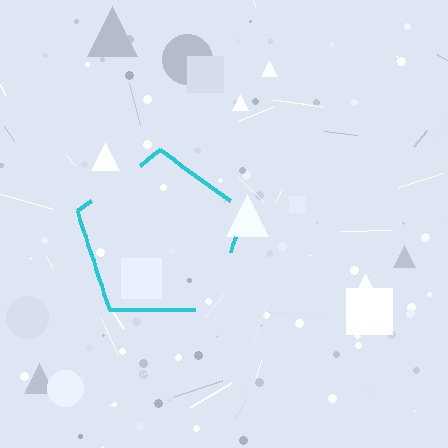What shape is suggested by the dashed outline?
The dashed outline suggests a pentagon.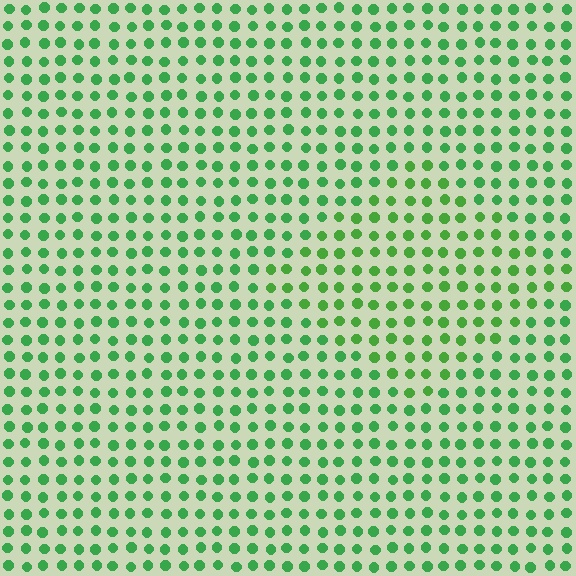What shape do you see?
I see a diamond.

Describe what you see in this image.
The image is filled with small green elements in a uniform arrangement. A diamond-shaped region is visible where the elements are tinted to a slightly different hue, forming a subtle color boundary.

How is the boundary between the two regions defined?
The boundary is defined purely by a slight shift in hue (about 18 degrees). Spacing, size, and orientation are identical on both sides.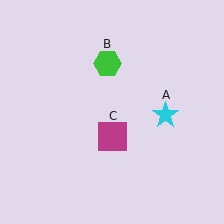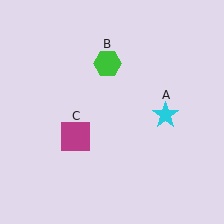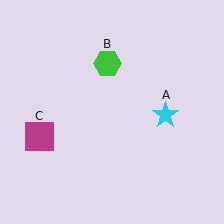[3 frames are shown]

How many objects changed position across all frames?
1 object changed position: magenta square (object C).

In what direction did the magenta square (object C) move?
The magenta square (object C) moved left.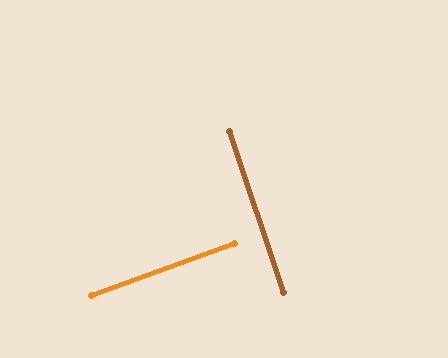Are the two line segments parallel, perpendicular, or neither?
Perpendicular — they meet at approximately 88°.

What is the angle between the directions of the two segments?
Approximately 88 degrees.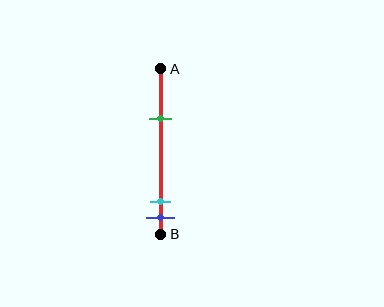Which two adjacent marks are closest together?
The cyan and blue marks are the closest adjacent pair.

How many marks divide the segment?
There are 3 marks dividing the segment.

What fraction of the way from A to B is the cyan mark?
The cyan mark is approximately 80% (0.8) of the way from A to B.